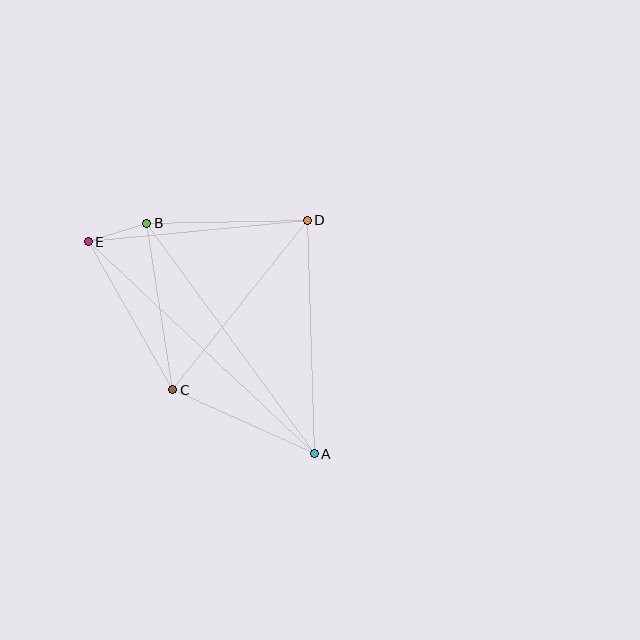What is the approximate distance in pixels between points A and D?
The distance between A and D is approximately 234 pixels.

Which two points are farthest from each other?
Points A and E are farthest from each other.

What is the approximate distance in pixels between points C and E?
The distance between C and E is approximately 171 pixels.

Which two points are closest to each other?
Points B and E are closest to each other.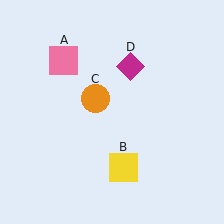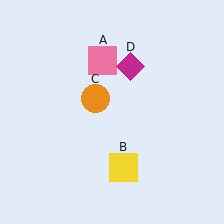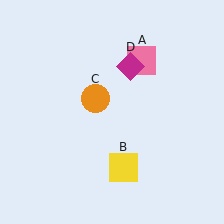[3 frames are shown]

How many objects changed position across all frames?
1 object changed position: pink square (object A).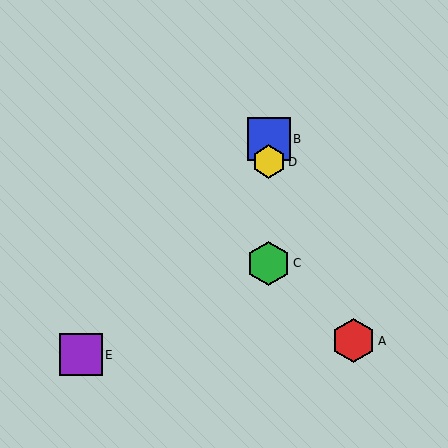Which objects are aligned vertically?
Objects B, C, D are aligned vertically.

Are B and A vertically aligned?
No, B is at x≈269 and A is at x≈353.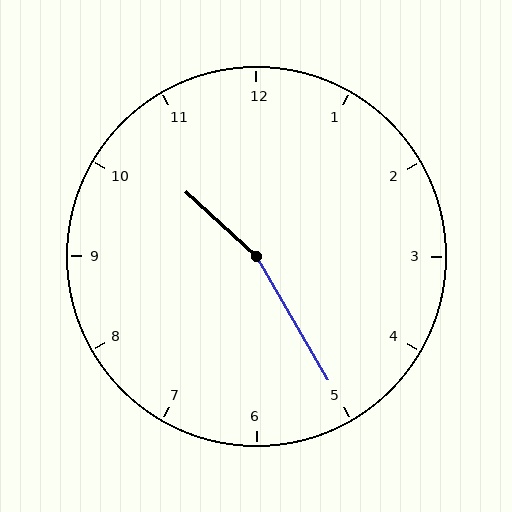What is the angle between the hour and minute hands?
Approximately 162 degrees.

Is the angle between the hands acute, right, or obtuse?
It is obtuse.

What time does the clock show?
10:25.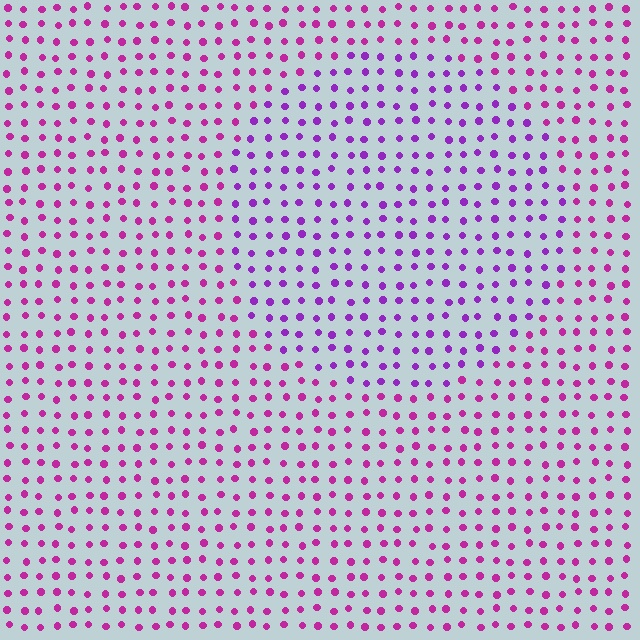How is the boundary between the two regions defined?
The boundary is defined purely by a slight shift in hue (about 30 degrees). Spacing, size, and orientation are identical on both sides.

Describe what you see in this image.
The image is filled with small magenta elements in a uniform arrangement. A circle-shaped region is visible where the elements are tinted to a slightly different hue, forming a subtle color boundary.